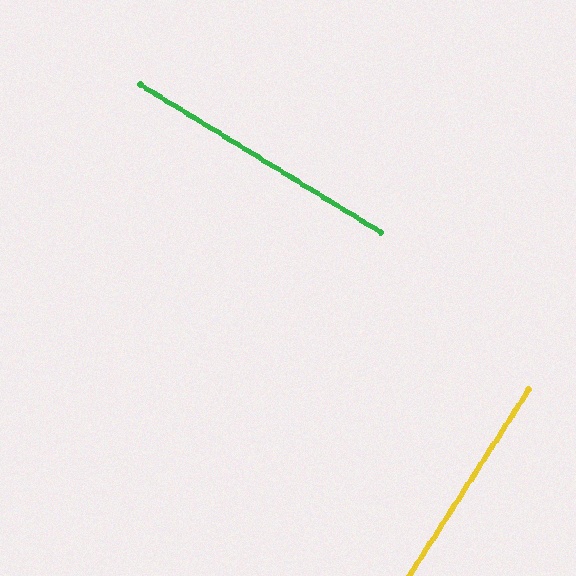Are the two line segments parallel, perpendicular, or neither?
Perpendicular — they meet at approximately 89°.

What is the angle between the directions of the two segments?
Approximately 89 degrees.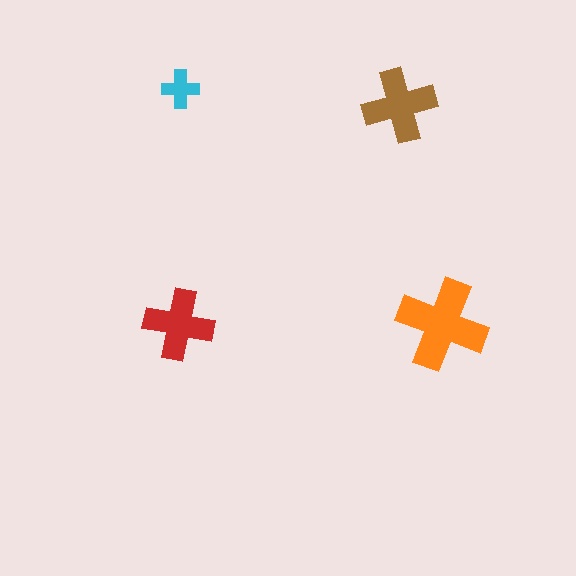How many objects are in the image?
There are 4 objects in the image.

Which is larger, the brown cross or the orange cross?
The orange one.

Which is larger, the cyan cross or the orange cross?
The orange one.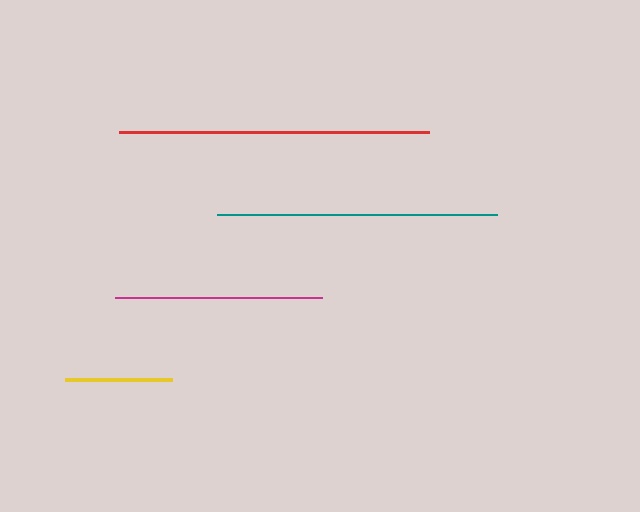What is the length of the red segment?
The red segment is approximately 309 pixels long.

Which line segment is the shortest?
The yellow line is the shortest at approximately 107 pixels.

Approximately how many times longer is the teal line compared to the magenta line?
The teal line is approximately 1.4 times the length of the magenta line.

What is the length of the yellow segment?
The yellow segment is approximately 107 pixels long.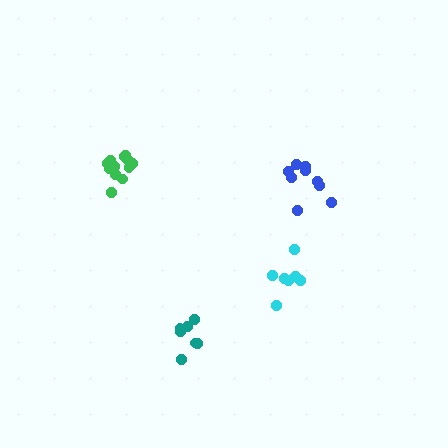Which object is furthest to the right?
The blue cluster is rightmost.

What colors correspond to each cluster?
The clusters are colored: green, teal, blue, cyan.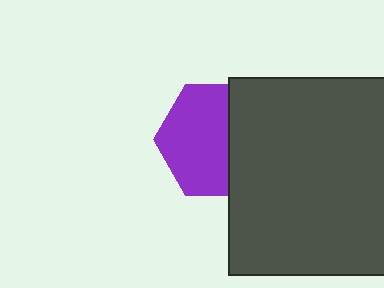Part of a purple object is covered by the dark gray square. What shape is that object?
It is a hexagon.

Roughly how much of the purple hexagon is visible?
About half of it is visible (roughly 60%).